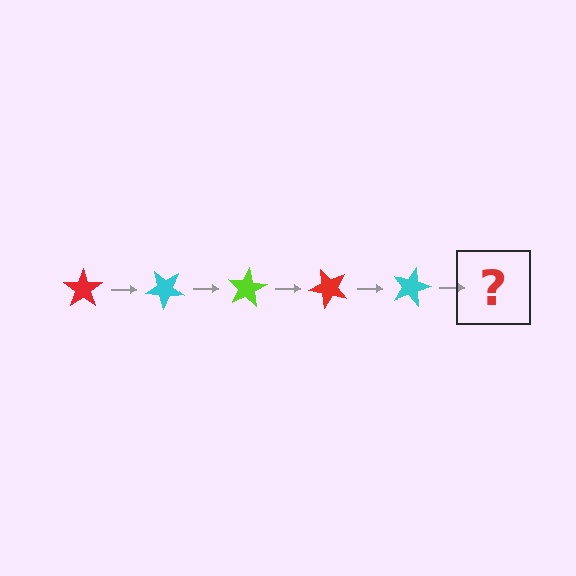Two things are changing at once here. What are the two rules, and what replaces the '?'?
The two rules are that it rotates 40 degrees each step and the color cycles through red, cyan, and lime. The '?' should be a lime star, rotated 200 degrees from the start.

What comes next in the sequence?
The next element should be a lime star, rotated 200 degrees from the start.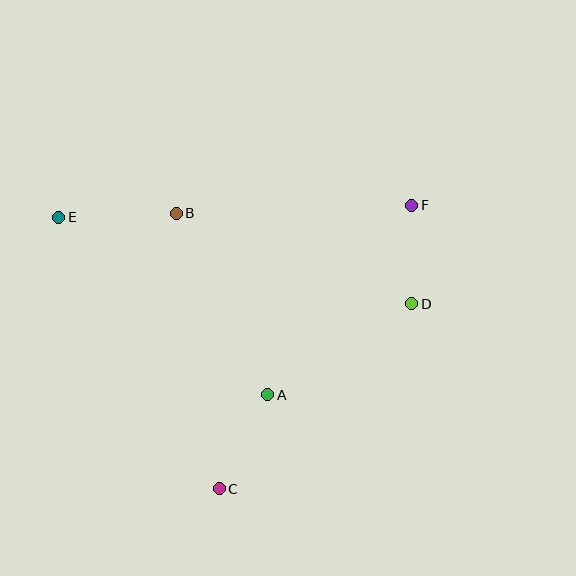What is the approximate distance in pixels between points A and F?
The distance between A and F is approximately 238 pixels.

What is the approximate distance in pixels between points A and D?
The distance between A and D is approximately 171 pixels.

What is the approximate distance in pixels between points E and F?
The distance between E and F is approximately 353 pixels.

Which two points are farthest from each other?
Points D and E are farthest from each other.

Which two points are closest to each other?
Points D and F are closest to each other.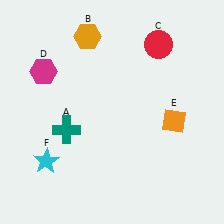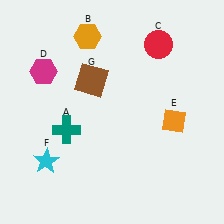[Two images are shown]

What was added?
A brown square (G) was added in Image 2.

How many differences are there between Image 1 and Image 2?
There is 1 difference between the two images.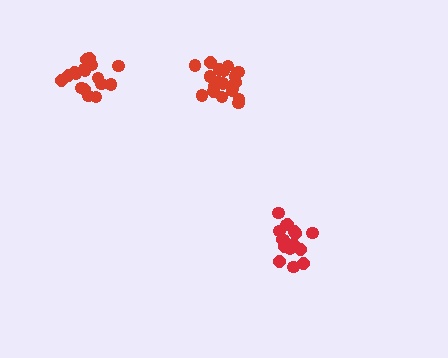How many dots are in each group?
Group 1: 19 dots, Group 2: 16 dots, Group 3: 17 dots (52 total).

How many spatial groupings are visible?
There are 3 spatial groupings.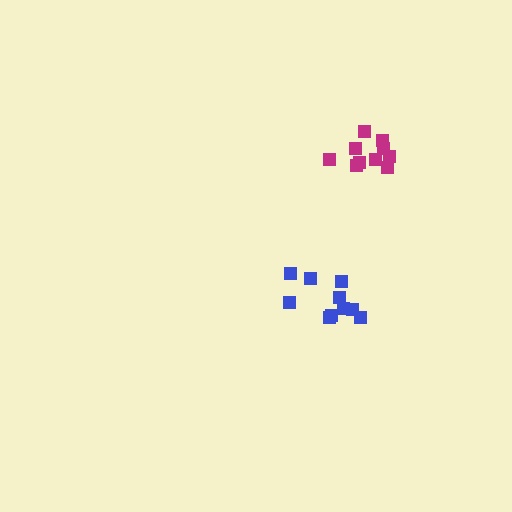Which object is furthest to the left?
The blue cluster is leftmost.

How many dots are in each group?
Group 1: 10 dots, Group 2: 10 dots (20 total).